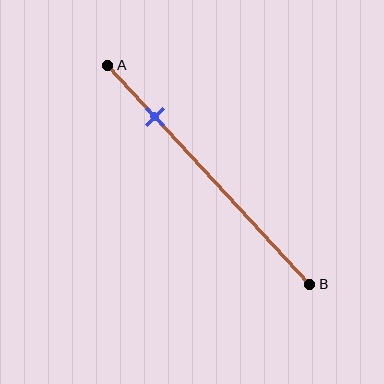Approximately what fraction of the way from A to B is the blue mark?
The blue mark is approximately 25% of the way from A to B.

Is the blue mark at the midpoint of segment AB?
No, the mark is at about 25% from A, not at the 50% midpoint.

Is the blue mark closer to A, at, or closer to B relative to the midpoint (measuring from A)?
The blue mark is closer to point A than the midpoint of segment AB.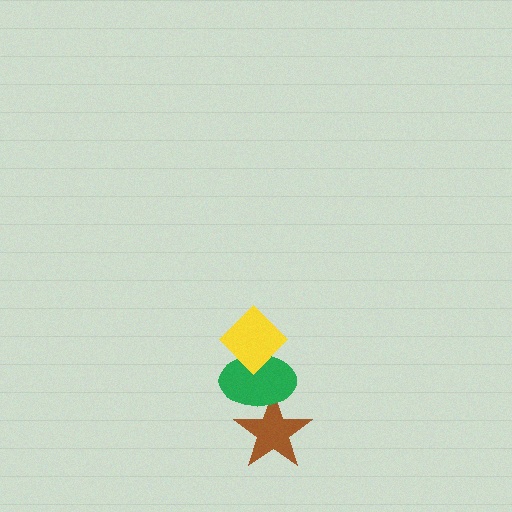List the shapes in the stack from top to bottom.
From top to bottom: the yellow diamond, the green ellipse, the brown star.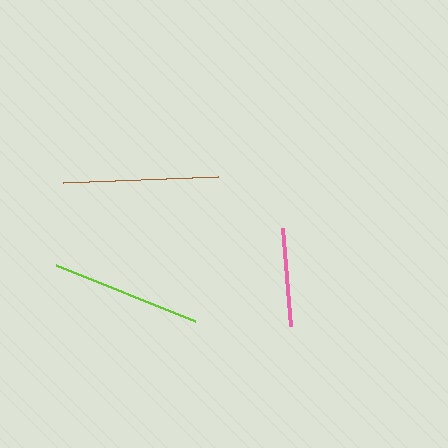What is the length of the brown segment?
The brown segment is approximately 155 pixels long.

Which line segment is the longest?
The brown line is the longest at approximately 155 pixels.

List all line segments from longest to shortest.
From longest to shortest: brown, lime, pink.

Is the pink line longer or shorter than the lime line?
The lime line is longer than the pink line.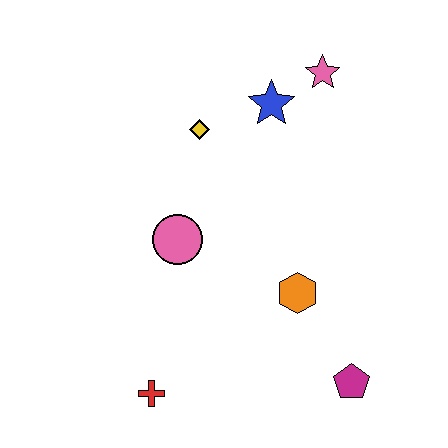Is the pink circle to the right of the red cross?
Yes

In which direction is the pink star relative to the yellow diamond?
The pink star is to the right of the yellow diamond.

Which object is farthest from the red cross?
The pink star is farthest from the red cross.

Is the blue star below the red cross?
No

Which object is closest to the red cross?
The pink circle is closest to the red cross.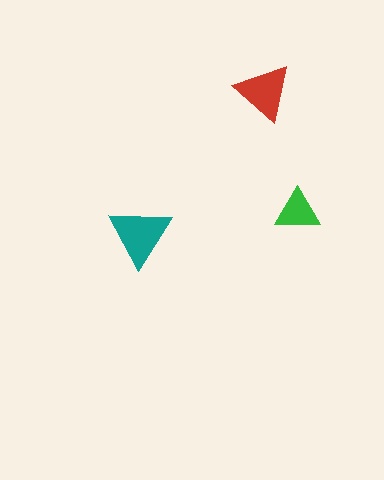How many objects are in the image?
There are 3 objects in the image.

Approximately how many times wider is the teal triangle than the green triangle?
About 1.5 times wider.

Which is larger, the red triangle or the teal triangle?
The teal one.